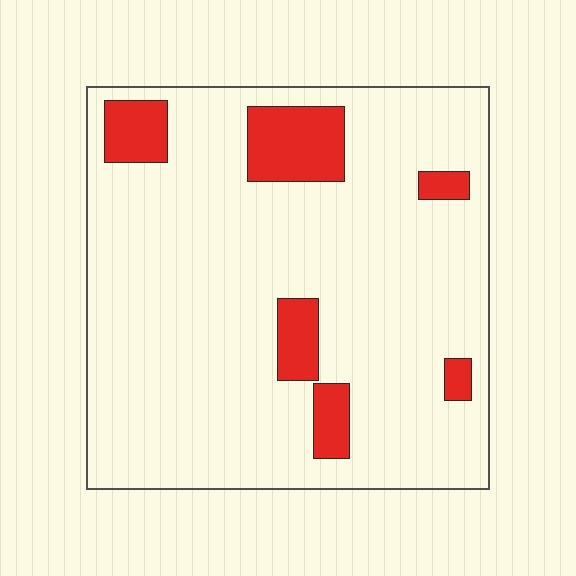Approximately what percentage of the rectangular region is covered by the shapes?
Approximately 15%.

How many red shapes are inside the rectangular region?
6.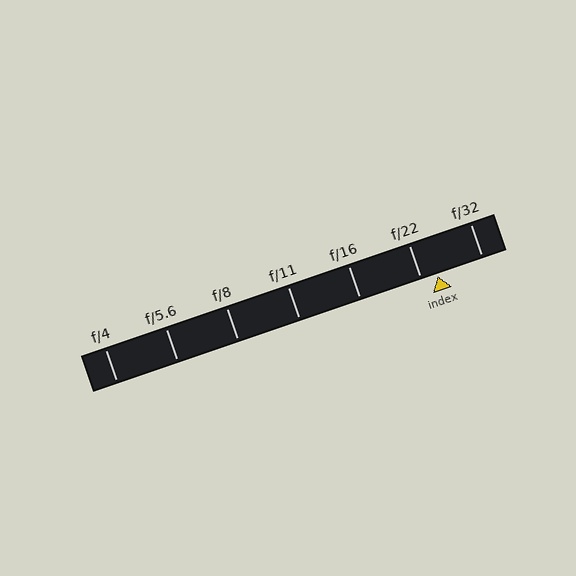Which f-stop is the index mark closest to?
The index mark is closest to f/22.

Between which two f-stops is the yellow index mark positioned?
The index mark is between f/22 and f/32.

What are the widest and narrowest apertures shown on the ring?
The widest aperture shown is f/4 and the narrowest is f/32.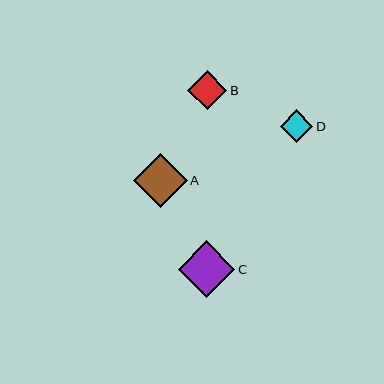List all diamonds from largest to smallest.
From largest to smallest: C, A, B, D.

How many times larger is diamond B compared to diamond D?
Diamond B is approximately 1.2 times the size of diamond D.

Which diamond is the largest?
Diamond C is the largest with a size of approximately 56 pixels.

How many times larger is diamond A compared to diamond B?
Diamond A is approximately 1.4 times the size of diamond B.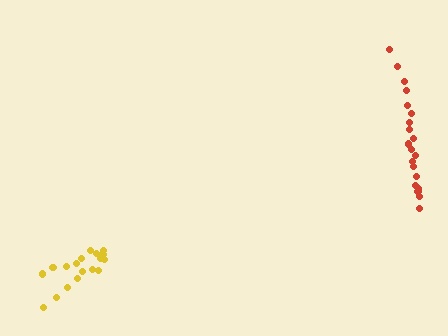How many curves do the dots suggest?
There are 2 distinct paths.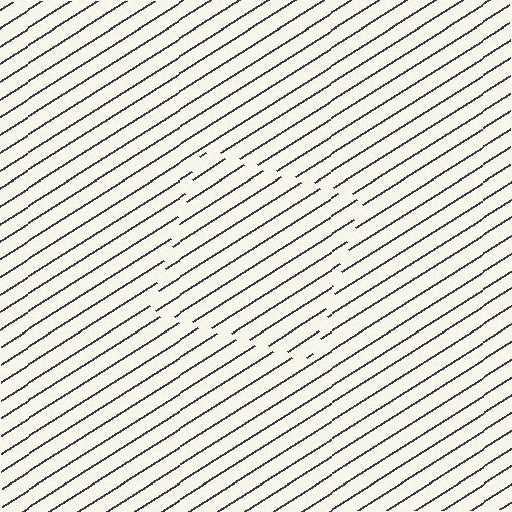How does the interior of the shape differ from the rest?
The interior of the shape contains the same grating, shifted by half a period — the contour is defined by the phase discontinuity where line-ends from the inner and outer gratings abut.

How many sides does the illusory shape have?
4 sides — the line-ends trace a square.